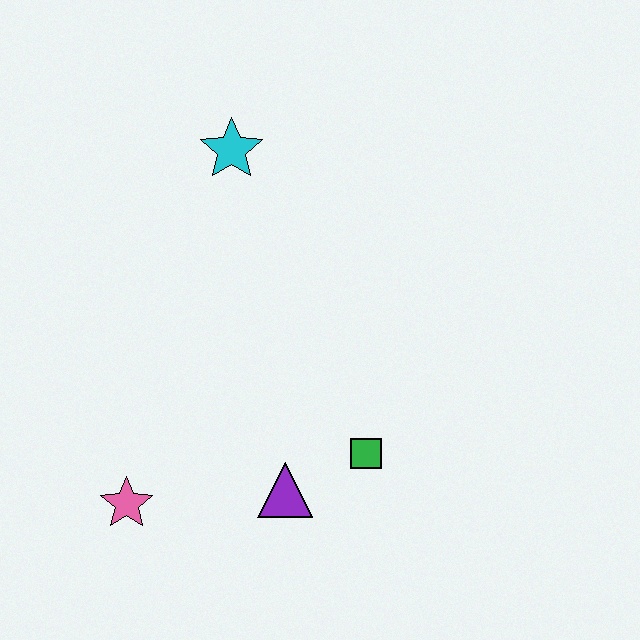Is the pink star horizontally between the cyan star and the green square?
No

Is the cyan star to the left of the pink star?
No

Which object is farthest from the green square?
The cyan star is farthest from the green square.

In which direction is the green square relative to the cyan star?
The green square is below the cyan star.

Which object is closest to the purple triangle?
The green square is closest to the purple triangle.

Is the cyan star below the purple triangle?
No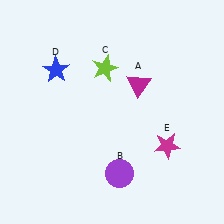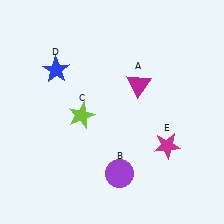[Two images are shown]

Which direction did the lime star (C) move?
The lime star (C) moved down.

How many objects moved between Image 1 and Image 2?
1 object moved between the two images.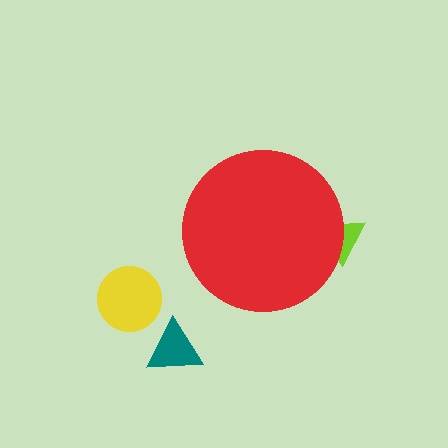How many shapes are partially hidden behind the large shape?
1 shape is partially hidden.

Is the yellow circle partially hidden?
No, the yellow circle is fully visible.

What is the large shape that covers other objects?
A red circle.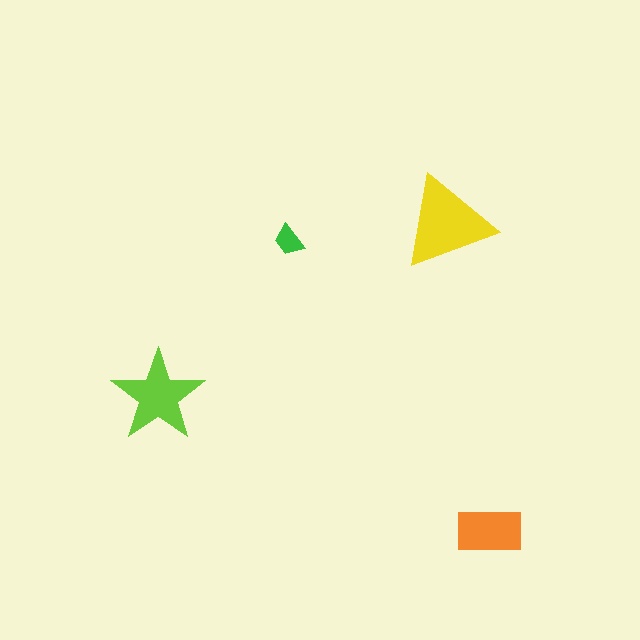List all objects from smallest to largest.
The green trapezoid, the orange rectangle, the lime star, the yellow triangle.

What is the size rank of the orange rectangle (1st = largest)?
3rd.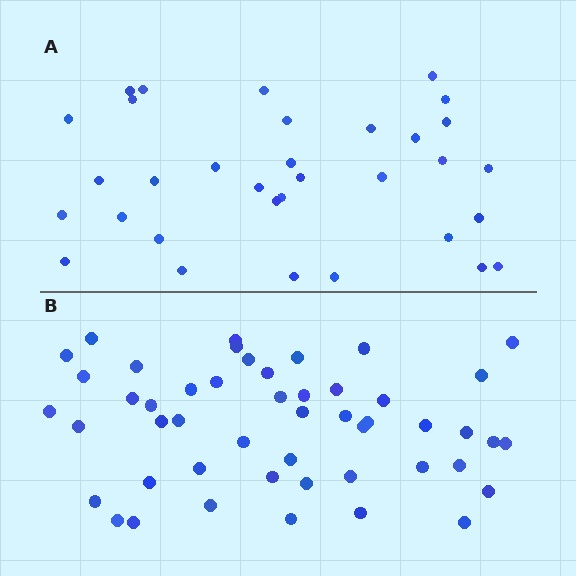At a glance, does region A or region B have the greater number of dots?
Region B (the bottom region) has more dots.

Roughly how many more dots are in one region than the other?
Region B has approximately 15 more dots than region A.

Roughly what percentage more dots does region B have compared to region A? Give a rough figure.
About 50% more.